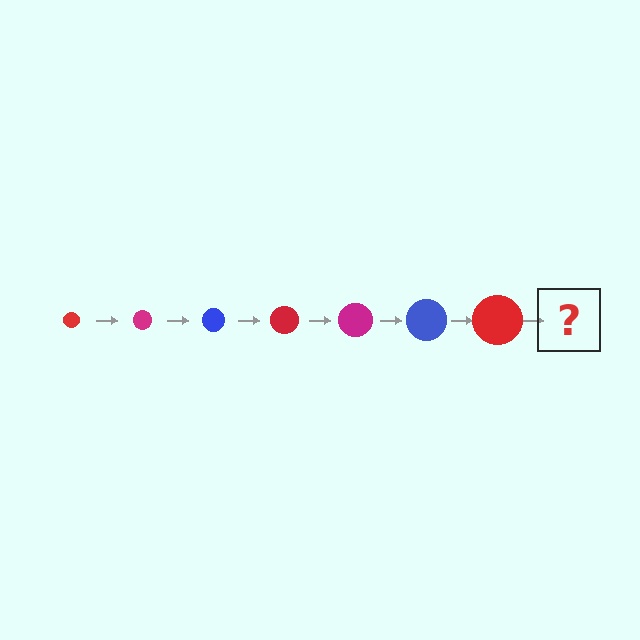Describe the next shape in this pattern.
It should be a magenta circle, larger than the previous one.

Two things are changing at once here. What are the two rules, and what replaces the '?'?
The two rules are that the circle grows larger each step and the color cycles through red, magenta, and blue. The '?' should be a magenta circle, larger than the previous one.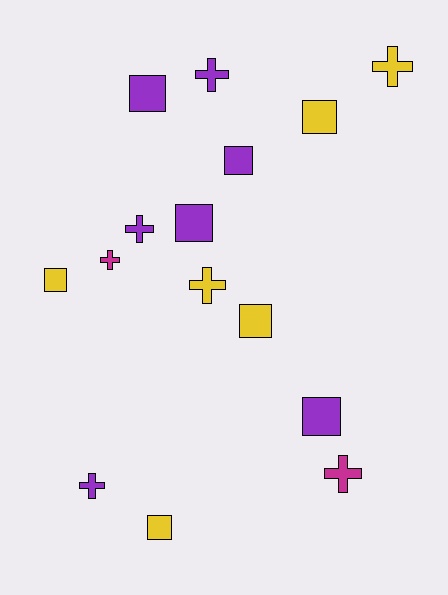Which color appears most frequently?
Purple, with 7 objects.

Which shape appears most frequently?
Square, with 8 objects.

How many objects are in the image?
There are 15 objects.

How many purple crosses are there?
There are 3 purple crosses.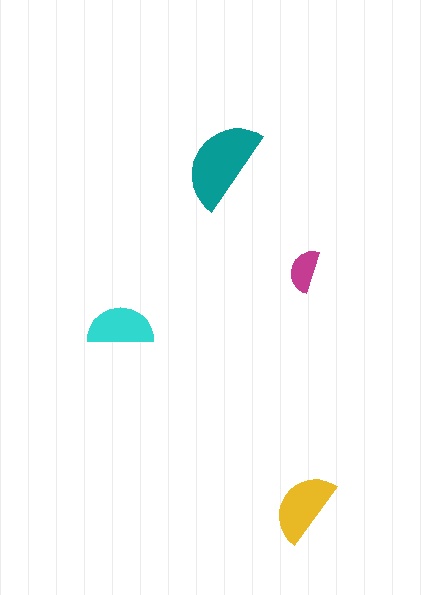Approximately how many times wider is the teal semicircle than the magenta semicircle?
About 2 times wider.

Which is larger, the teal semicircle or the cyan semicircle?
The teal one.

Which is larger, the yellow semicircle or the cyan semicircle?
The yellow one.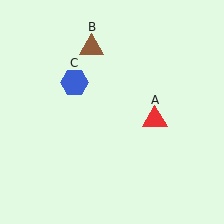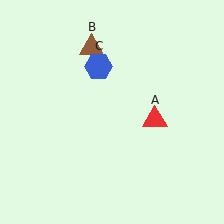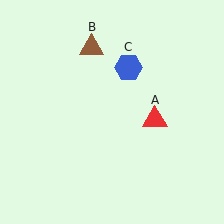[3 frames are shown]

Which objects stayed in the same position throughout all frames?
Red triangle (object A) and brown triangle (object B) remained stationary.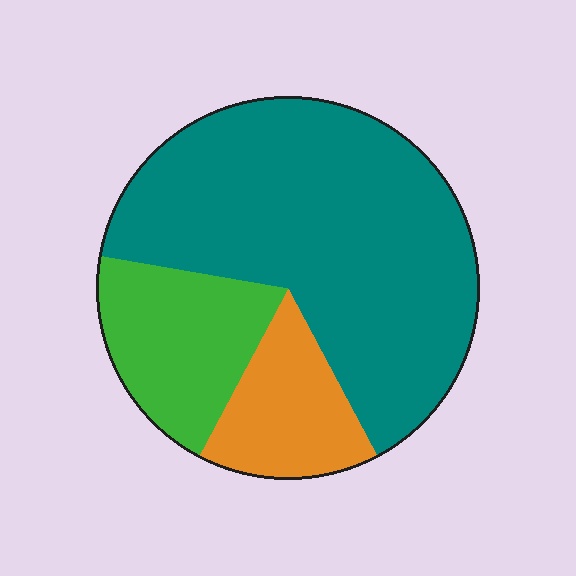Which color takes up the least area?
Orange, at roughly 15%.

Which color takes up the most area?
Teal, at roughly 65%.